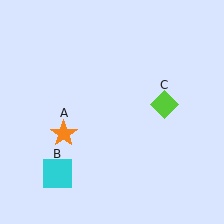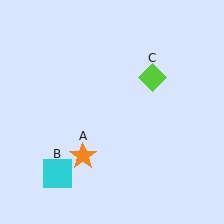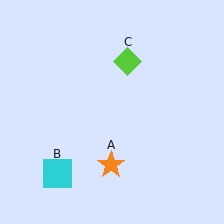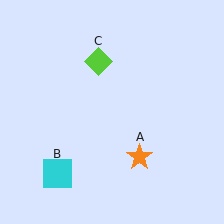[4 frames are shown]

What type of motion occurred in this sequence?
The orange star (object A), lime diamond (object C) rotated counterclockwise around the center of the scene.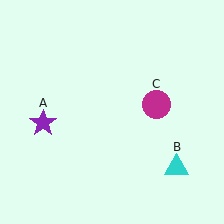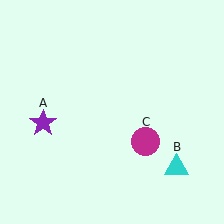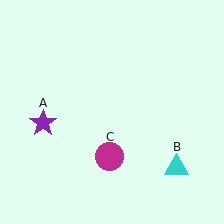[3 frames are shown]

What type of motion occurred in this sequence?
The magenta circle (object C) rotated clockwise around the center of the scene.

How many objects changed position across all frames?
1 object changed position: magenta circle (object C).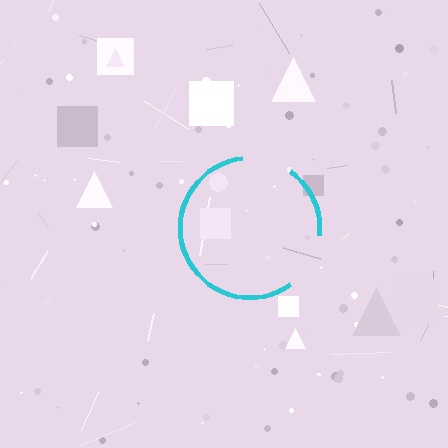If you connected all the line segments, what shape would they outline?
They would outline a circle.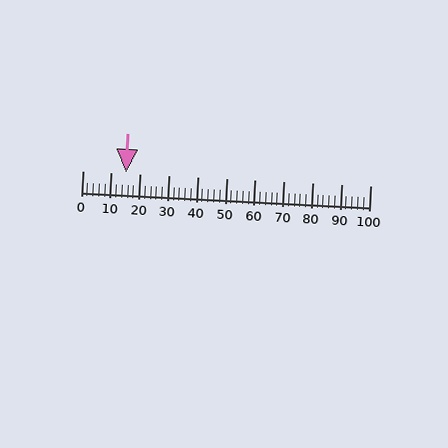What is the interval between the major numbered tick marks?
The major tick marks are spaced 10 units apart.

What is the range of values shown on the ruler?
The ruler shows values from 0 to 100.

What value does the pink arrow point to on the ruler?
The pink arrow points to approximately 15.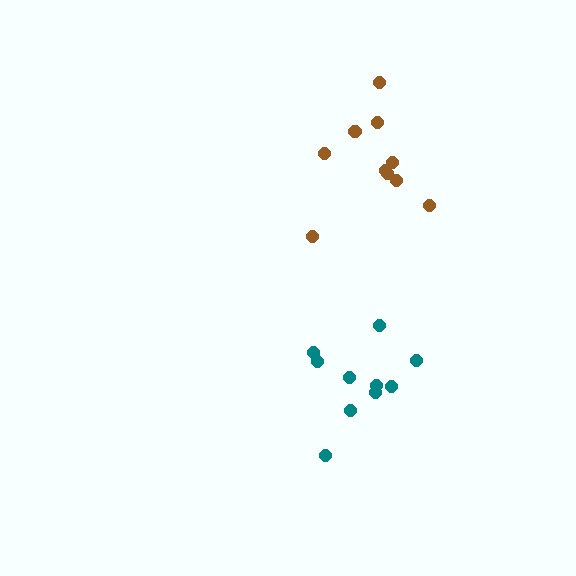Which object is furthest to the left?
The teal cluster is leftmost.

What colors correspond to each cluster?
The clusters are colored: brown, teal.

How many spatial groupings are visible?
There are 2 spatial groupings.